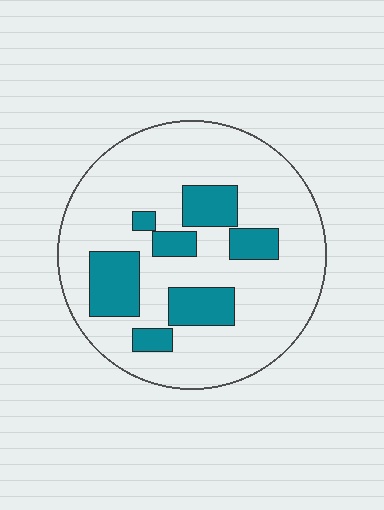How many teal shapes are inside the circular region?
7.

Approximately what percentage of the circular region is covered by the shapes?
Approximately 20%.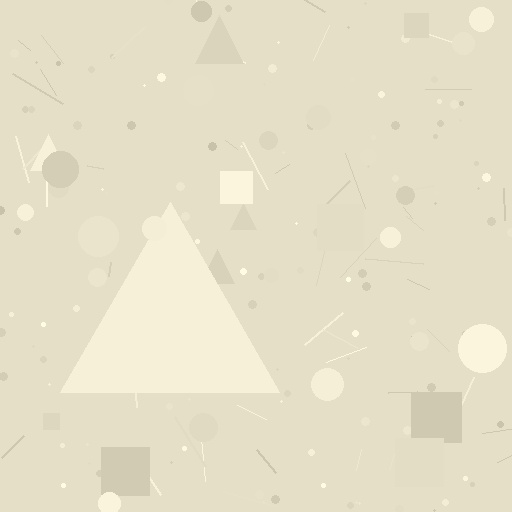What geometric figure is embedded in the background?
A triangle is embedded in the background.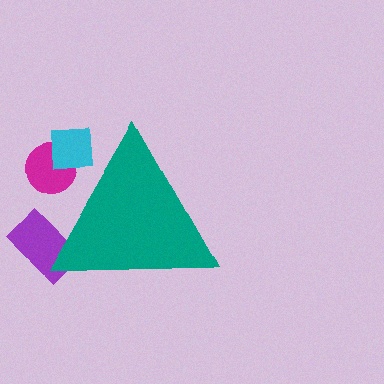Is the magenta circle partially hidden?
Yes, the magenta circle is partially hidden behind the teal triangle.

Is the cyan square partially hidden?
Yes, the cyan square is partially hidden behind the teal triangle.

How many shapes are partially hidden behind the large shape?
3 shapes are partially hidden.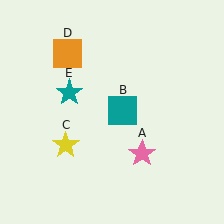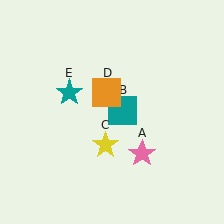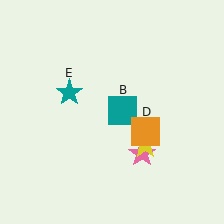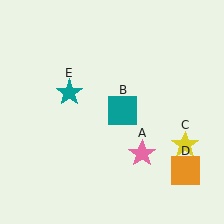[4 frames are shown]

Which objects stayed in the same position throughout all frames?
Pink star (object A) and teal square (object B) and teal star (object E) remained stationary.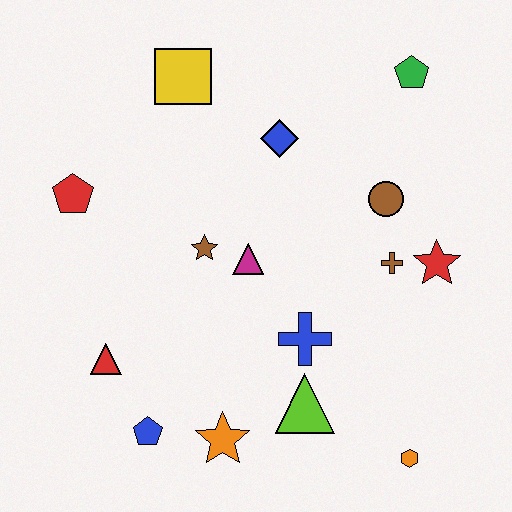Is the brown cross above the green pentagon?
No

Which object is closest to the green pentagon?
The brown circle is closest to the green pentagon.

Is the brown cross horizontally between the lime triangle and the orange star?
No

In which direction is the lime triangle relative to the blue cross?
The lime triangle is below the blue cross.